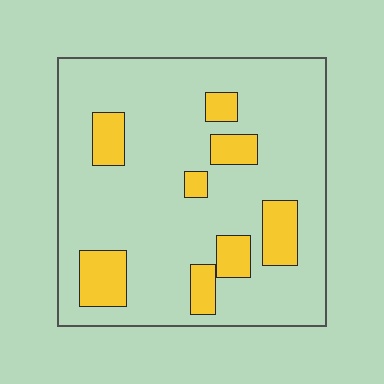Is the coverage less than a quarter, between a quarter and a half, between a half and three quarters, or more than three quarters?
Less than a quarter.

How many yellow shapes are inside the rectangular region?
8.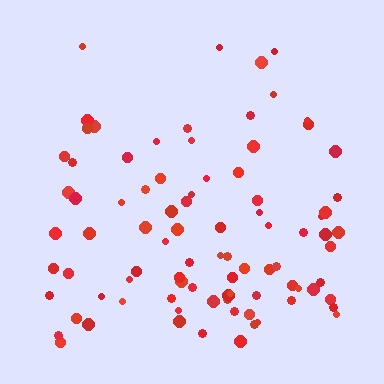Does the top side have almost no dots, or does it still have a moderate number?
Still a moderate number, just noticeably fewer than the bottom.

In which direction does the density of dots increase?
From top to bottom, with the bottom side densest.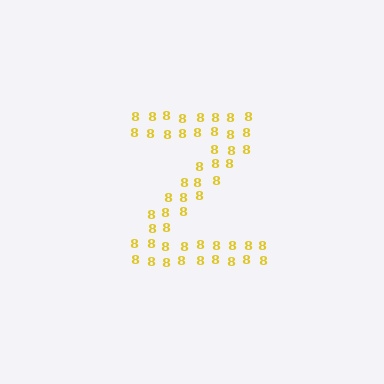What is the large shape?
The large shape is the letter Z.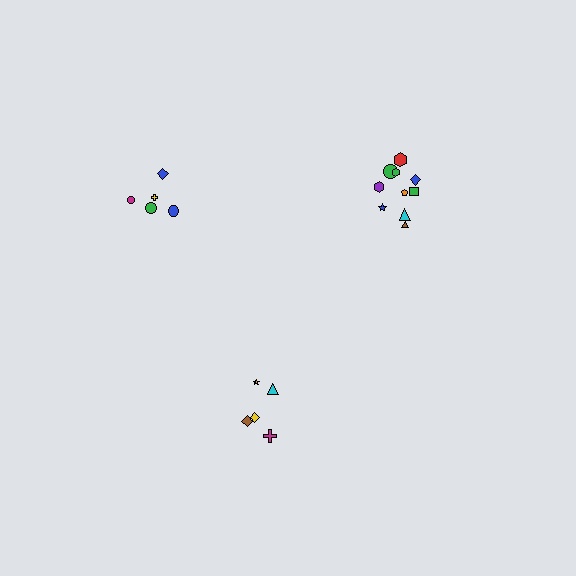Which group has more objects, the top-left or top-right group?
The top-right group.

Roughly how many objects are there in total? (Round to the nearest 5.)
Roughly 20 objects in total.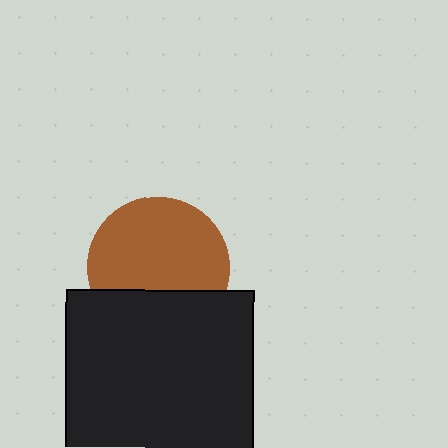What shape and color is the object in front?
The object in front is a black square.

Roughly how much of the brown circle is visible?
Most of it is visible (roughly 69%).